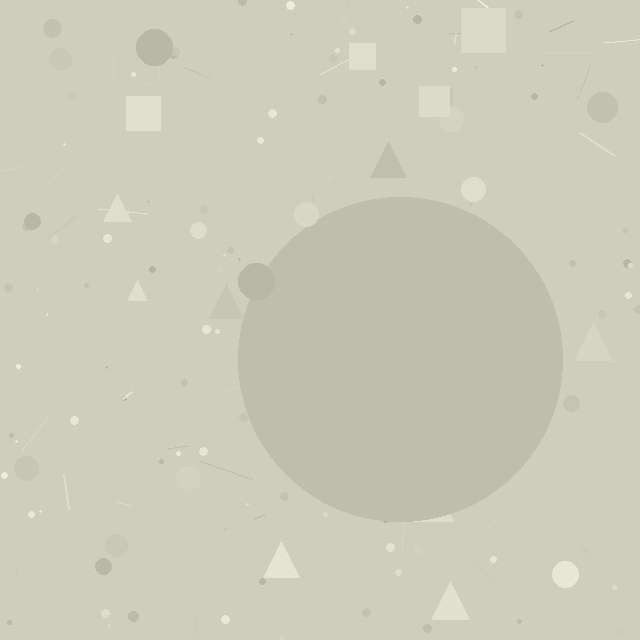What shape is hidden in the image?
A circle is hidden in the image.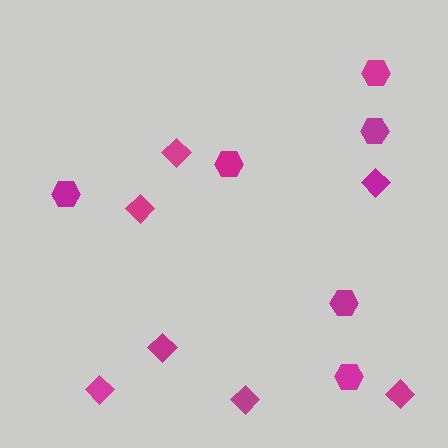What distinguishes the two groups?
There are 2 groups: one group of hexagons (6) and one group of diamonds (7).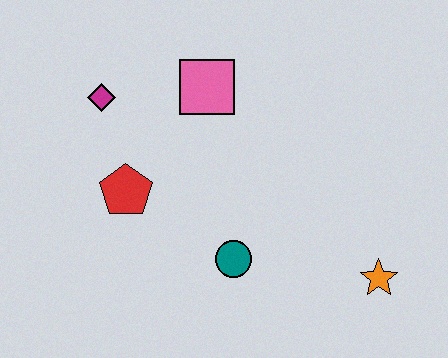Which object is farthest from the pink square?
The orange star is farthest from the pink square.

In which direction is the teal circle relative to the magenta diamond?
The teal circle is below the magenta diamond.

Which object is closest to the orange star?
The teal circle is closest to the orange star.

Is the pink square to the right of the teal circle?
No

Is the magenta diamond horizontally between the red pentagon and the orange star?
No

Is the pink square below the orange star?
No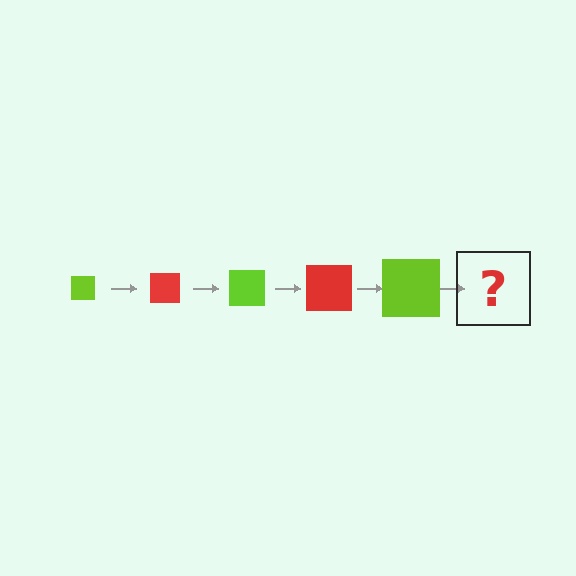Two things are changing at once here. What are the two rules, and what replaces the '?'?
The two rules are that the square grows larger each step and the color cycles through lime and red. The '?' should be a red square, larger than the previous one.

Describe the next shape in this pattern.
It should be a red square, larger than the previous one.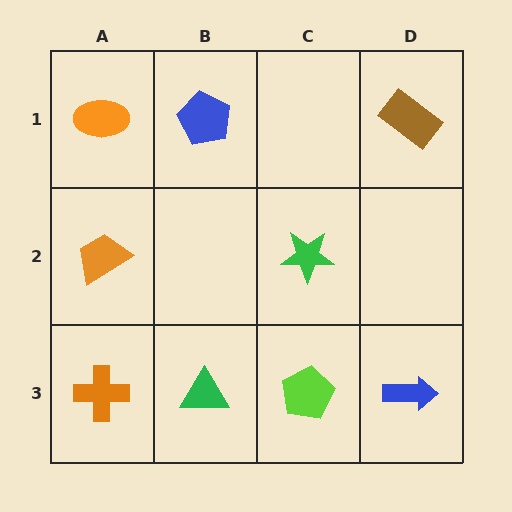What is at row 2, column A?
An orange trapezoid.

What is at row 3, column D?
A blue arrow.